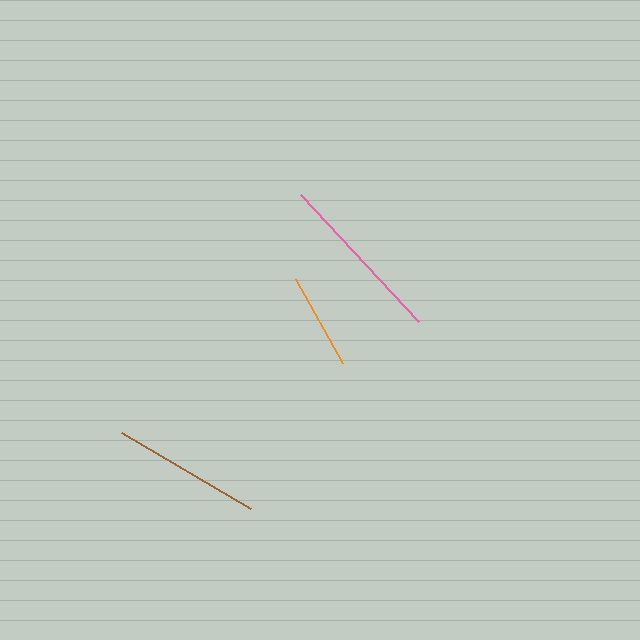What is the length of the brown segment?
The brown segment is approximately 150 pixels long.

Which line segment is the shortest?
The orange line is the shortest at approximately 97 pixels.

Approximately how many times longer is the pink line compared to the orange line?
The pink line is approximately 1.8 times the length of the orange line.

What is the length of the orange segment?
The orange segment is approximately 97 pixels long.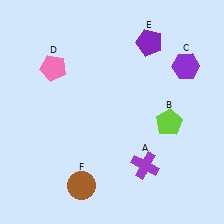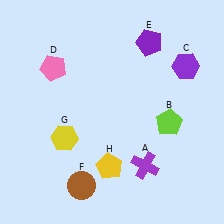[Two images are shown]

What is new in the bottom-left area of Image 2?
A yellow pentagon (H) was added in the bottom-left area of Image 2.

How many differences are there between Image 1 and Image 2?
There are 2 differences between the two images.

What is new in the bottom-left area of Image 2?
A yellow hexagon (G) was added in the bottom-left area of Image 2.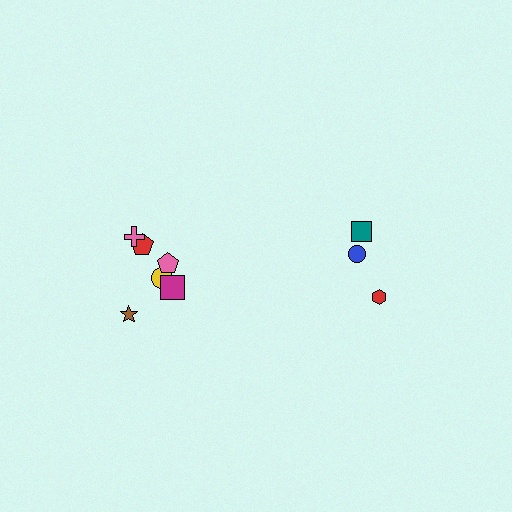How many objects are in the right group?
There are 3 objects.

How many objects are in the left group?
There are 6 objects.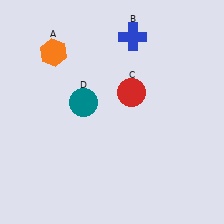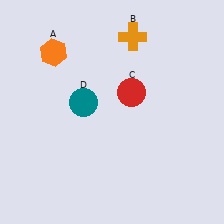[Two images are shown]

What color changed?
The cross (B) changed from blue in Image 1 to orange in Image 2.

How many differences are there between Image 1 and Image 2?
There is 1 difference between the two images.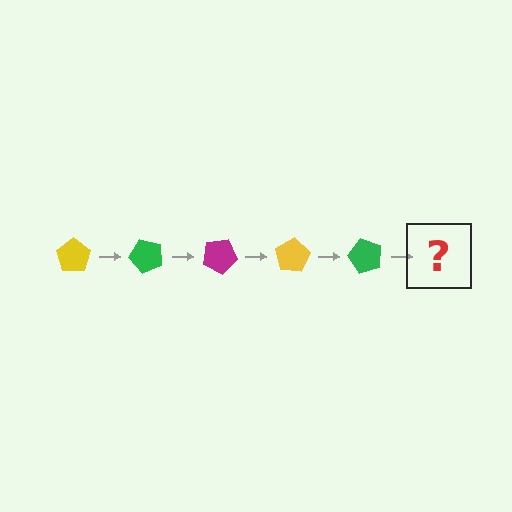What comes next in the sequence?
The next element should be a magenta pentagon, rotated 250 degrees from the start.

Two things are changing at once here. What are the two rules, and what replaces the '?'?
The two rules are that it rotates 50 degrees each step and the color cycles through yellow, green, and magenta. The '?' should be a magenta pentagon, rotated 250 degrees from the start.